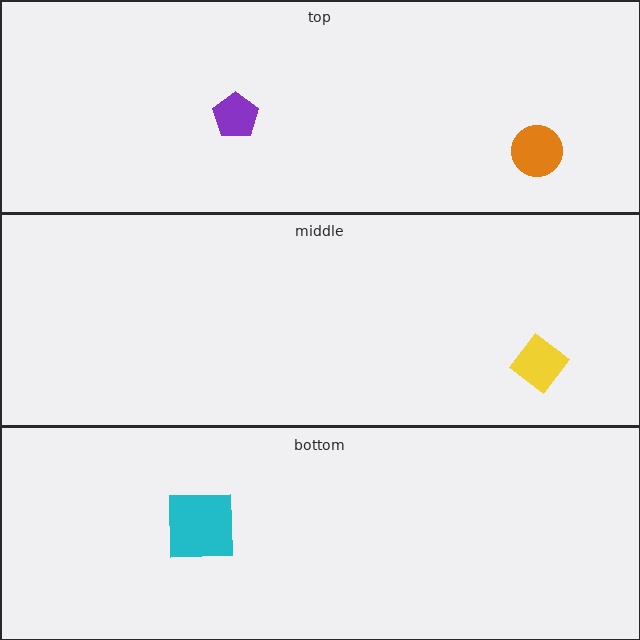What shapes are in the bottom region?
The cyan square.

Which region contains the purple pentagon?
The top region.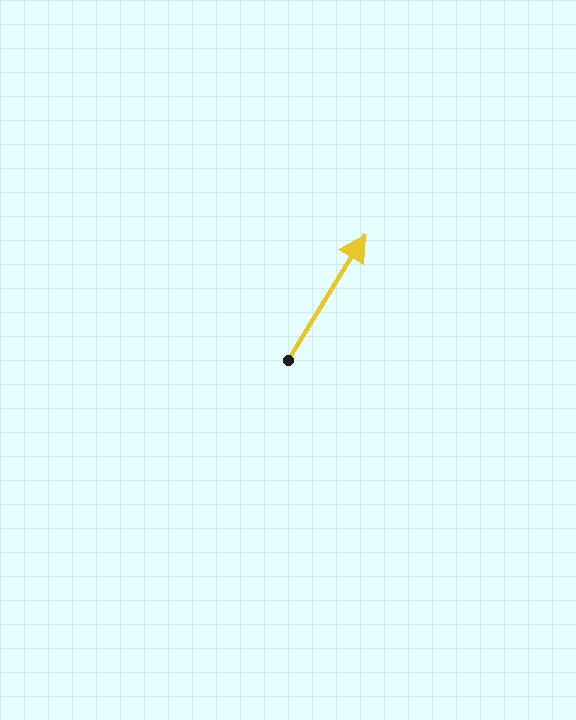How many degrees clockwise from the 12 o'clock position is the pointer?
Approximately 32 degrees.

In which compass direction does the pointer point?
Northeast.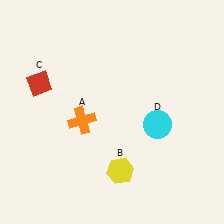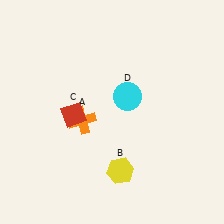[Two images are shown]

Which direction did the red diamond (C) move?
The red diamond (C) moved right.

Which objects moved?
The objects that moved are: the red diamond (C), the cyan circle (D).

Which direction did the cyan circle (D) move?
The cyan circle (D) moved left.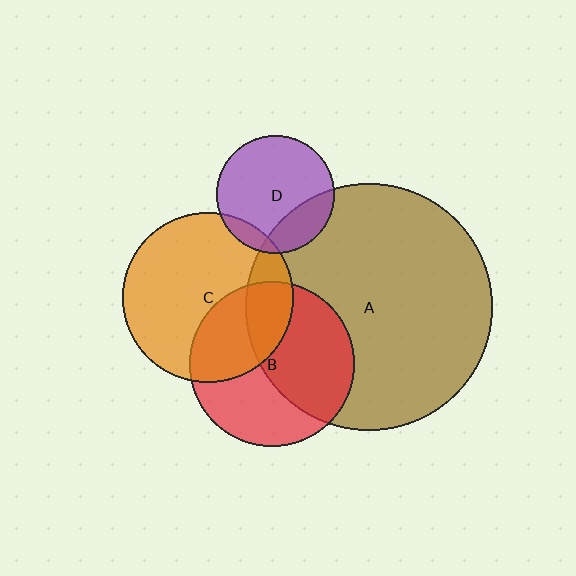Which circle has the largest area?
Circle A (brown).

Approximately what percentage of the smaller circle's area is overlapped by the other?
Approximately 35%.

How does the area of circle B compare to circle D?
Approximately 1.9 times.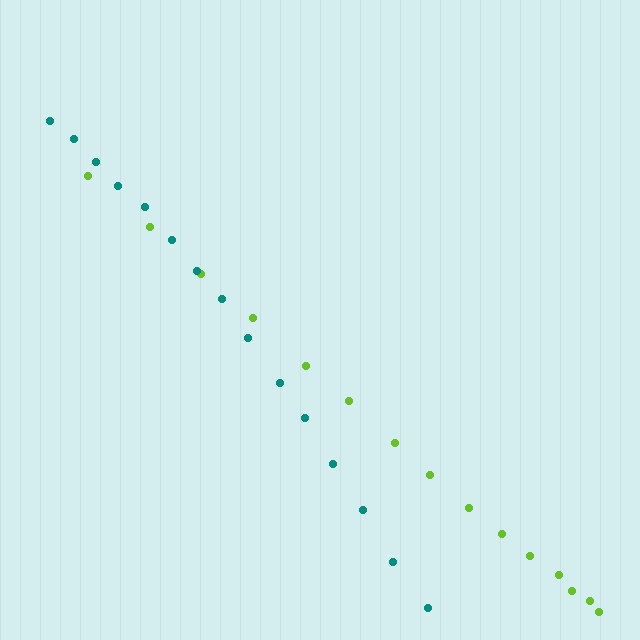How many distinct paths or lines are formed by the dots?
There are 2 distinct paths.